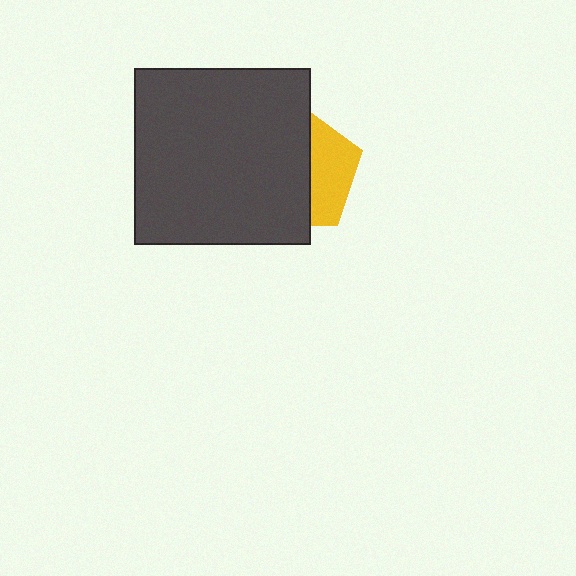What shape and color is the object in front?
The object in front is a dark gray square.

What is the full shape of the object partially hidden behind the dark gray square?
The partially hidden object is a yellow pentagon.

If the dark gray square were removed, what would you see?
You would see the complete yellow pentagon.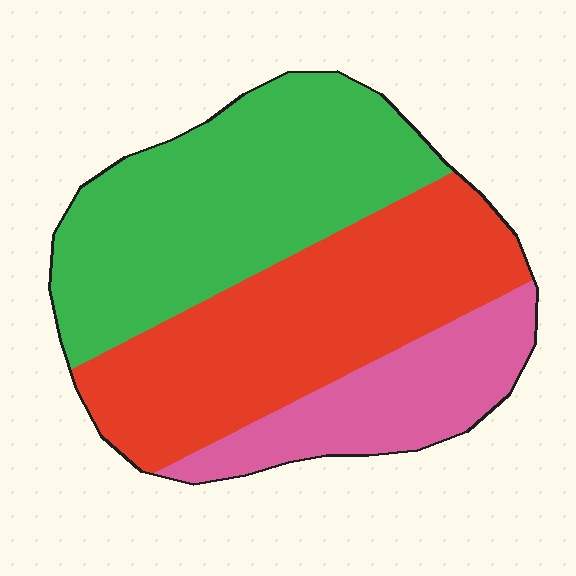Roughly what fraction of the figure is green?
Green takes up about two fifths (2/5) of the figure.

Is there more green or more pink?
Green.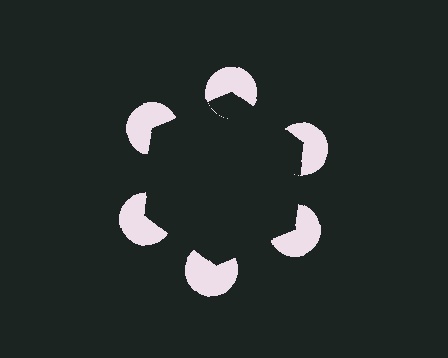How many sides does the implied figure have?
6 sides.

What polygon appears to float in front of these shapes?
An illusory hexagon — its edges are inferred from the aligned wedge cuts in the pac-man discs, not physically drawn.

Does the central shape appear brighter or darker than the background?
It typically appears slightly darker than the background, even though no actual brightness change is drawn.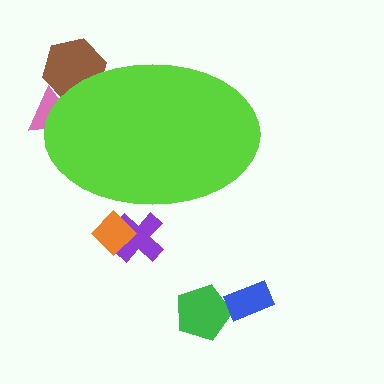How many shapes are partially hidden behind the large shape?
4 shapes are partially hidden.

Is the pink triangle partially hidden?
Yes, the pink triangle is partially hidden behind the lime ellipse.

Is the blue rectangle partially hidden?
No, the blue rectangle is fully visible.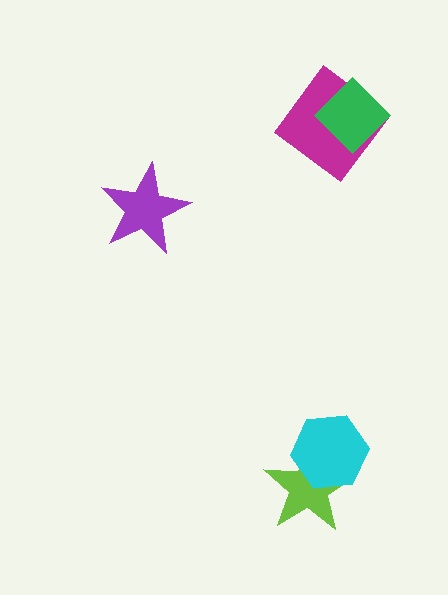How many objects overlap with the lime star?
1 object overlaps with the lime star.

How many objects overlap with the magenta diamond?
1 object overlaps with the magenta diamond.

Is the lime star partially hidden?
Yes, it is partially covered by another shape.